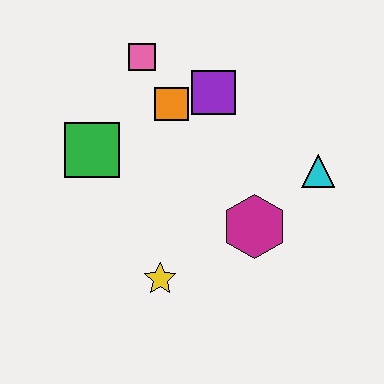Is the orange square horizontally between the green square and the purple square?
Yes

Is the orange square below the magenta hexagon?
No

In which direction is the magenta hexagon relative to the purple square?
The magenta hexagon is below the purple square.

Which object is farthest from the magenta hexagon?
The pink square is farthest from the magenta hexagon.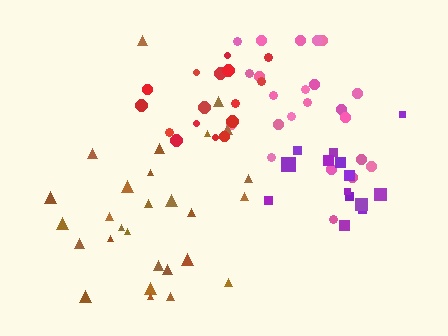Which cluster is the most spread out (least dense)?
Brown.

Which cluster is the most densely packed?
Red.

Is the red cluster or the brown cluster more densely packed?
Red.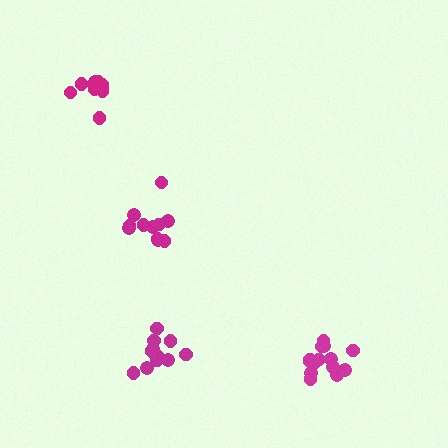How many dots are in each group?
Group 1: 11 dots, Group 2: 11 dots, Group 3: 11 dots, Group 4: 14 dots (47 total).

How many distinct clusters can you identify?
There are 4 distinct clusters.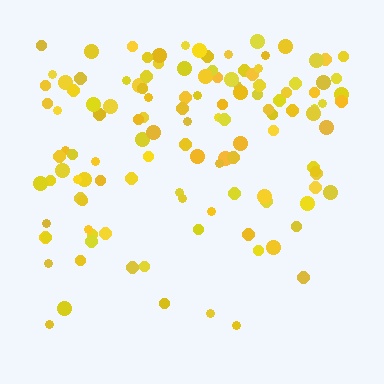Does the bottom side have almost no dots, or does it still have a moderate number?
Still a moderate number, just noticeably fewer than the top.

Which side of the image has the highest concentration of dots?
The top.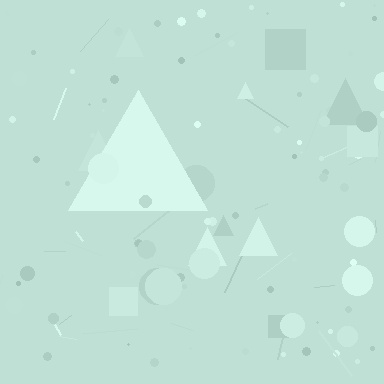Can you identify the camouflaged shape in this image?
The camouflaged shape is a triangle.